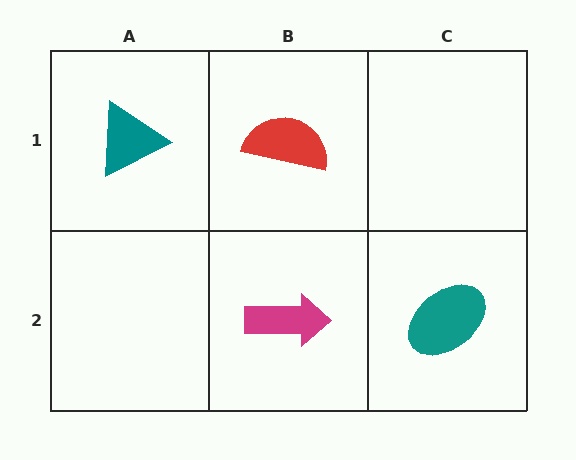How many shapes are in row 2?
2 shapes.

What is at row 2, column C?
A teal ellipse.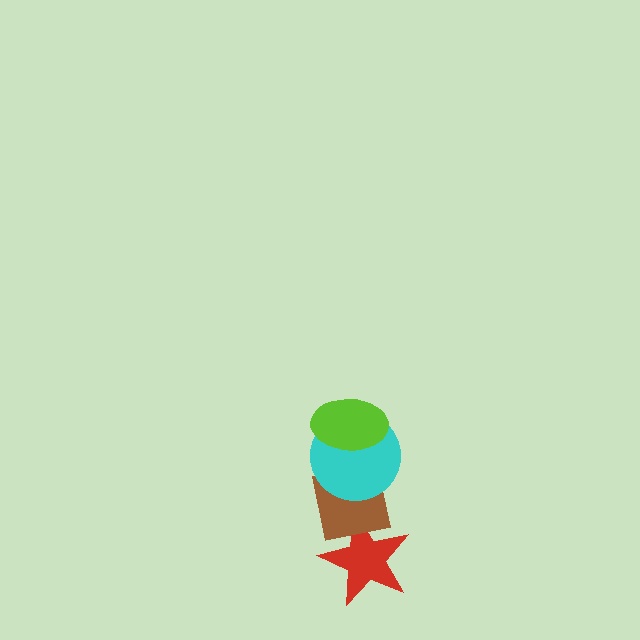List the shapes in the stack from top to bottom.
From top to bottom: the lime ellipse, the cyan circle, the brown square, the red star.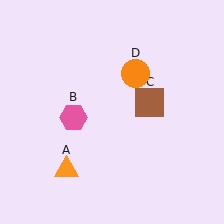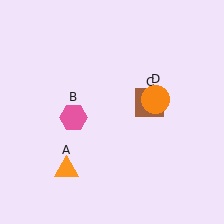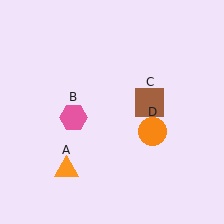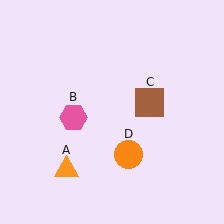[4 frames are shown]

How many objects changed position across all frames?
1 object changed position: orange circle (object D).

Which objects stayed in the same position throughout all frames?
Orange triangle (object A) and pink hexagon (object B) and brown square (object C) remained stationary.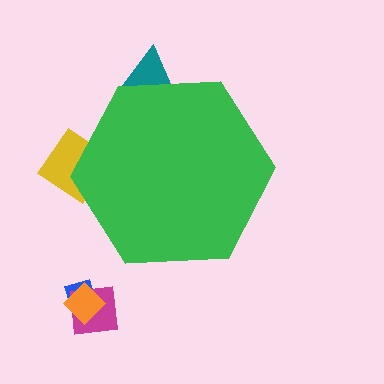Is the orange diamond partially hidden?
No, the orange diamond is fully visible.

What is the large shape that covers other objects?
A green hexagon.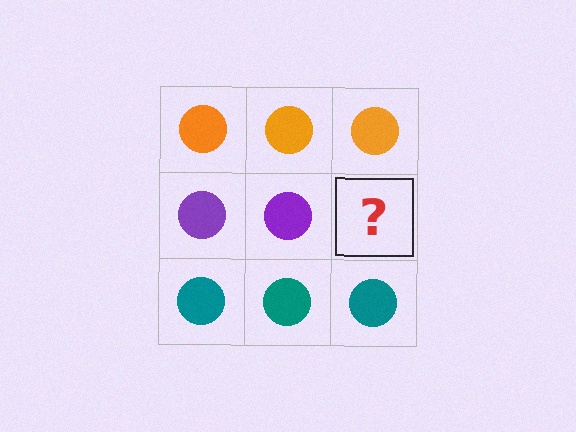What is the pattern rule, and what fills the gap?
The rule is that each row has a consistent color. The gap should be filled with a purple circle.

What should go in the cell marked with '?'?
The missing cell should contain a purple circle.